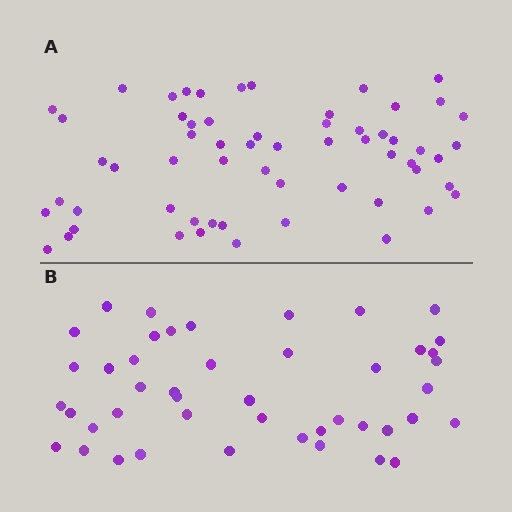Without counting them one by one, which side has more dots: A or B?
Region A (the top region) has more dots.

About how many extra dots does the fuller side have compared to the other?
Region A has approximately 15 more dots than region B.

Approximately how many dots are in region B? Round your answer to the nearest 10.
About 40 dots. (The exact count is 45, which rounds to 40.)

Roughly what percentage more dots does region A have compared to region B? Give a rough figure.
About 35% more.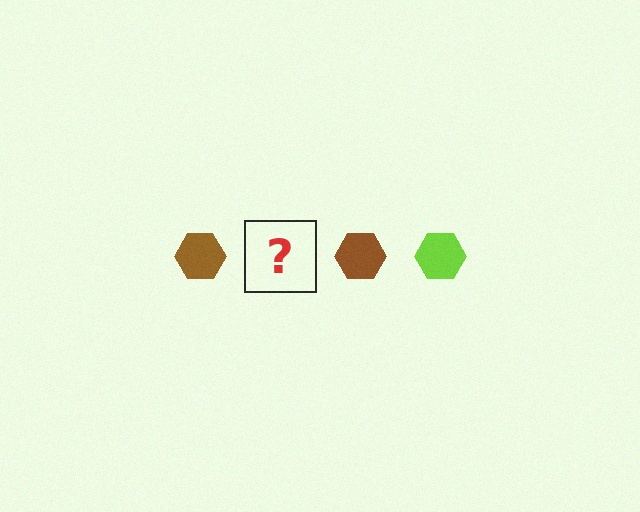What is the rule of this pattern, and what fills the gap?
The rule is that the pattern cycles through brown, lime hexagons. The gap should be filled with a lime hexagon.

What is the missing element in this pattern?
The missing element is a lime hexagon.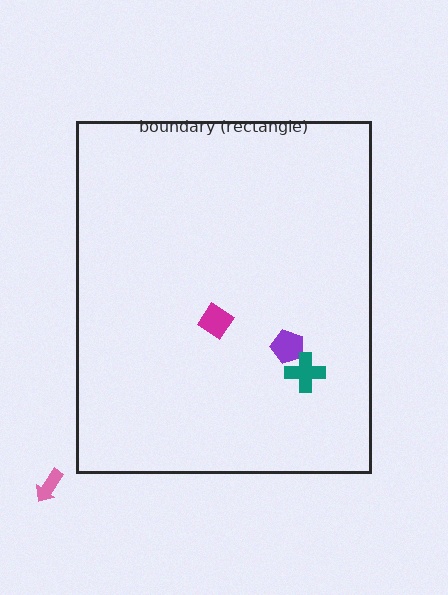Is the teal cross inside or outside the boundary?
Inside.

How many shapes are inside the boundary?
3 inside, 1 outside.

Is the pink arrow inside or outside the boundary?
Outside.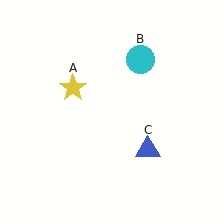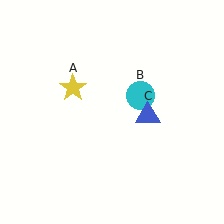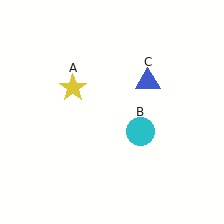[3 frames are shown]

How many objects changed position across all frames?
2 objects changed position: cyan circle (object B), blue triangle (object C).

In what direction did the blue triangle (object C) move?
The blue triangle (object C) moved up.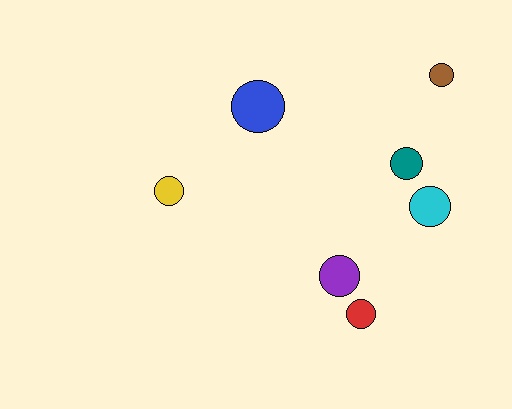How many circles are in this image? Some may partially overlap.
There are 7 circles.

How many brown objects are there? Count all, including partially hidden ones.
There is 1 brown object.